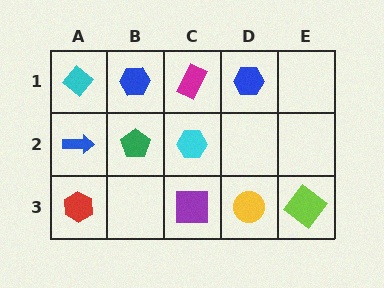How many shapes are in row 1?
4 shapes.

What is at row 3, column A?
A red hexagon.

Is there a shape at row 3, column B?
No, that cell is empty.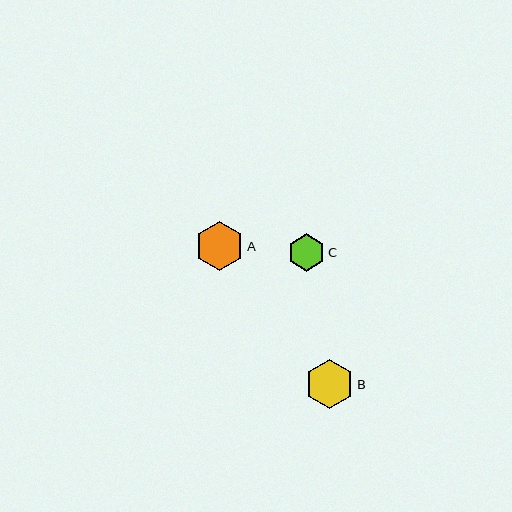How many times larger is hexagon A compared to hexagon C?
Hexagon A is approximately 1.3 times the size of hexagon C.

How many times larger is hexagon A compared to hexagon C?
Hexagon A is approximately 1.3 times the size of hexagon C.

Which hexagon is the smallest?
Hexagon C is the smallest with a size of approximately 38 pixels.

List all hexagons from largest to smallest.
From largest to smallest: B, A, C.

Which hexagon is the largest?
Hexagon B is the largest with a size of approximately 49 pixels.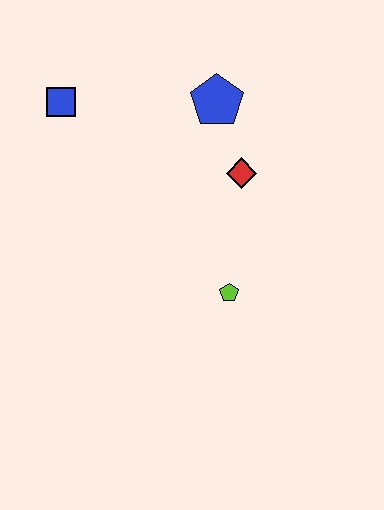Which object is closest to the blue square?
The blue pentagon is closest to the blue square.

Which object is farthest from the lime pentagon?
The blue square is farthest from the lime pentagon.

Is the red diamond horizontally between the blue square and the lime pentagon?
No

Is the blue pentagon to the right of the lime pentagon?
No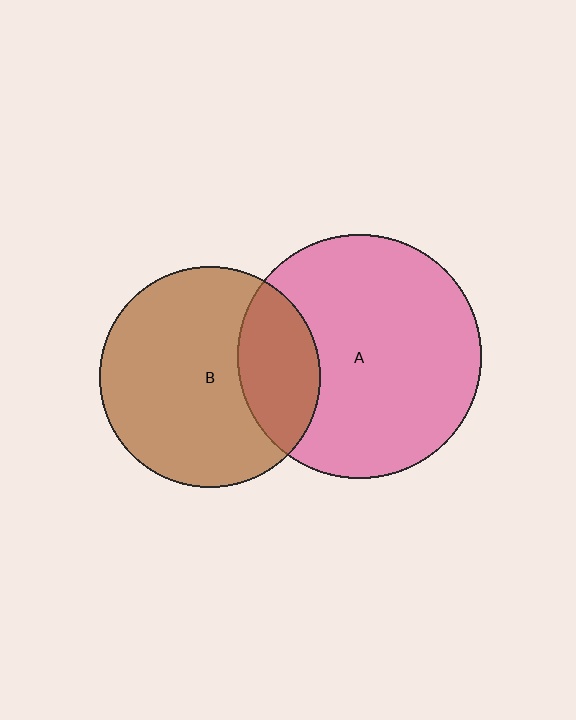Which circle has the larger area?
Circle A (pink).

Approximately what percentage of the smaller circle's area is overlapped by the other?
Approximately 25%.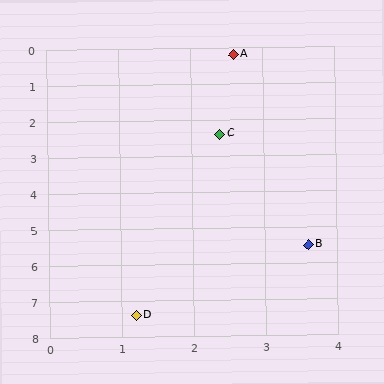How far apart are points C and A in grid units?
Points C and A are about 2.2 grid units apart.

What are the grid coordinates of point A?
Point A is at approximately (2.6, 0.2).